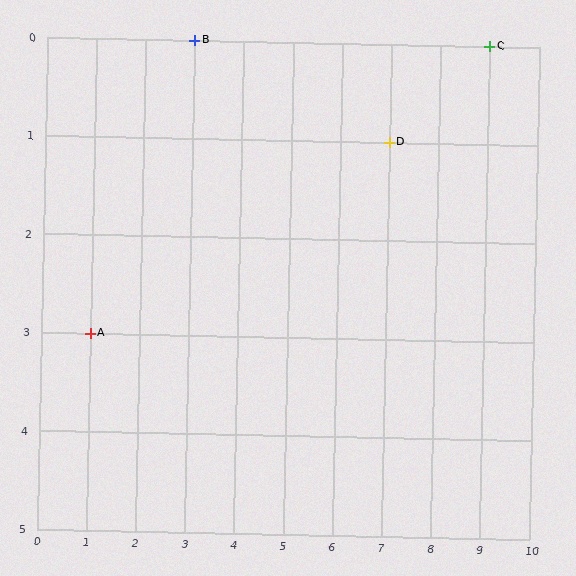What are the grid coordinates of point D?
Point D is at grid coordinates (7, 1).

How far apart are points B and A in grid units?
Points B and A are 2 columns and 3 rows apart (about 3.6 grid units diagonally).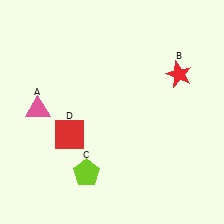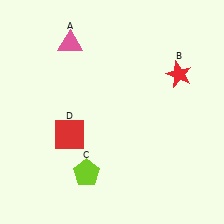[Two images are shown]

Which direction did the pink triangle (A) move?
The pink triangle (A) moved up.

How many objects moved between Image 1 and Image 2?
1 object moved between the two images.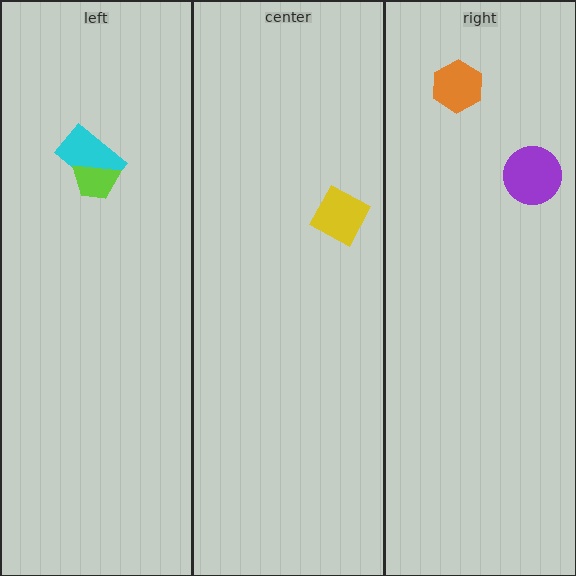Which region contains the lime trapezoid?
The left region.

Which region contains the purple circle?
The right region.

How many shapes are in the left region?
2.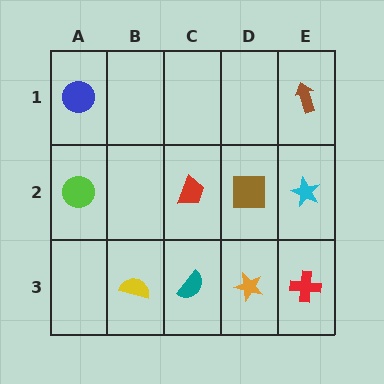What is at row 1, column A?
A blue circle.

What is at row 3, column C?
A teal semicircle.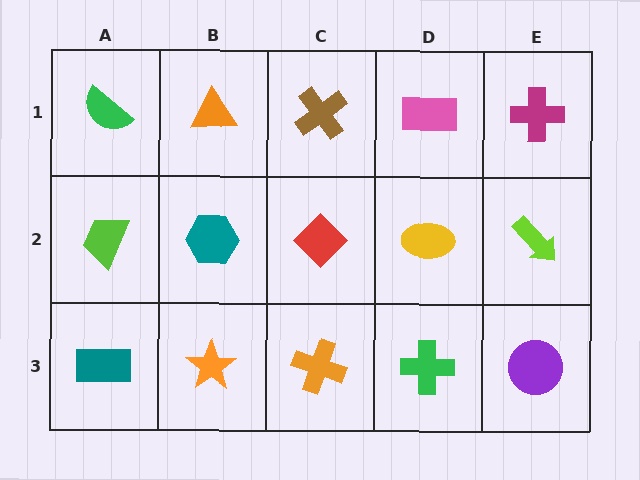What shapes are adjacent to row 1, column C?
A red diamond (row 2, column C), an orange triangle (row 1, column B), a pink rectangle (row 1, column D).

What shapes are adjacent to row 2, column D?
A pink rectangle (row 1, column D), a green cross (row 3, column D), a red diamond (row 2, column C), a lime arrow (row 2, column E).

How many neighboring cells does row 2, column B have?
4.